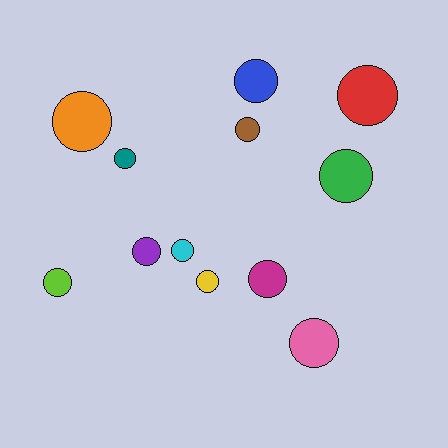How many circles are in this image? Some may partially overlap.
There are 12 circles.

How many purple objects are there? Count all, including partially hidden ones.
There is 1 purple object.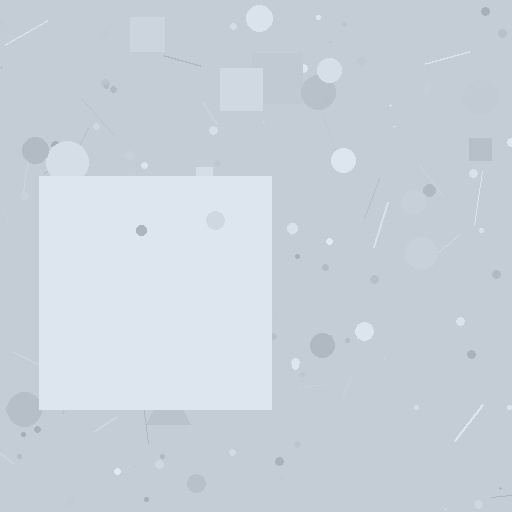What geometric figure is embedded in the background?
A square is embedded in the background.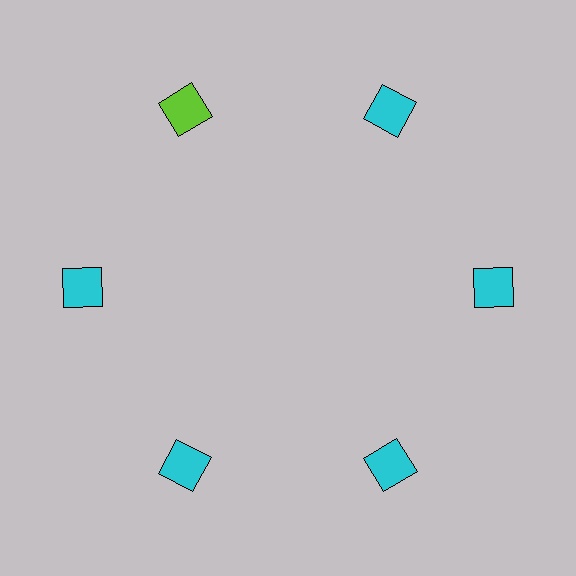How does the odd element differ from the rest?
It has a different color: lime instead of cyan.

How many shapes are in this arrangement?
There are 6 shapes arranged in a ring pattern.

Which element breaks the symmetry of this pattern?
The lime square at roughly the 11 o'clock position breaks the symmetry. All other shapes are cyan squares.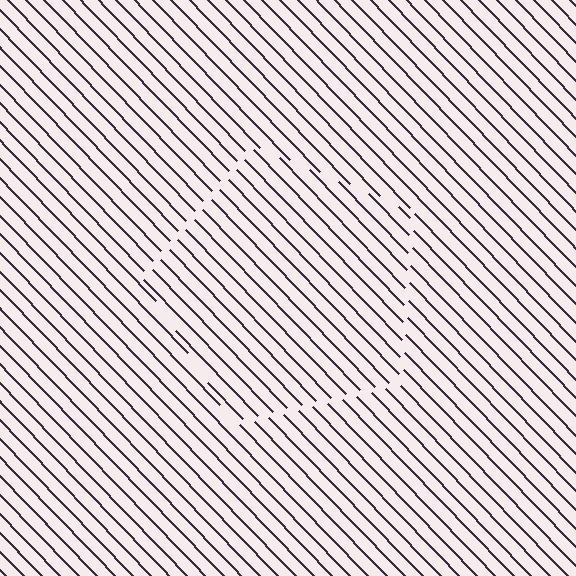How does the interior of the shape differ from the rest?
The interior of the shape contains the same grating, shifted by half a period — the contour is defined by the phase discontinuity where line-ends from the inner and outer gratings abut.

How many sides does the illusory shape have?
5 sides — the line-ends trace a pentagon.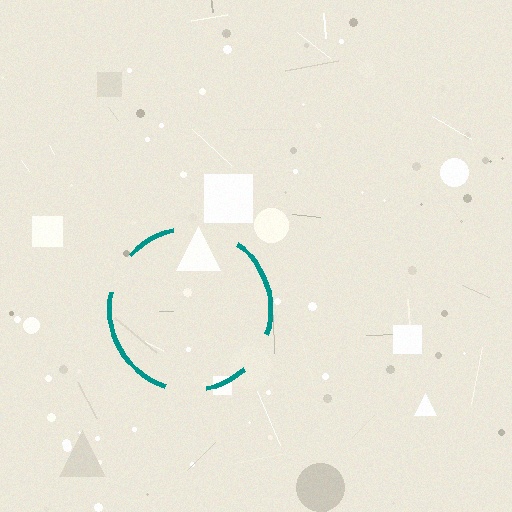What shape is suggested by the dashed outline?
The dashed outline suggests a circle.